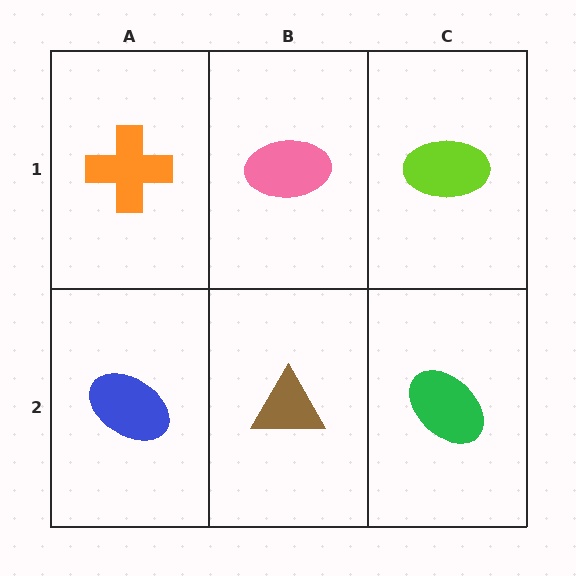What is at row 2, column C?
A green ellipse.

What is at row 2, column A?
A blue ellipse.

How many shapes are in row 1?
3 shapes.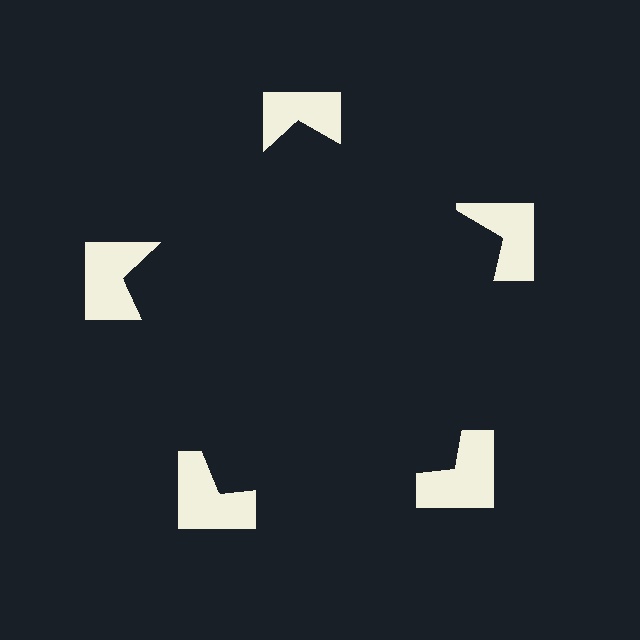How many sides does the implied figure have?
5 sides.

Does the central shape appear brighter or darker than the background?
It typically appears slightly darker than the background, even though no actual brightness change is drawn.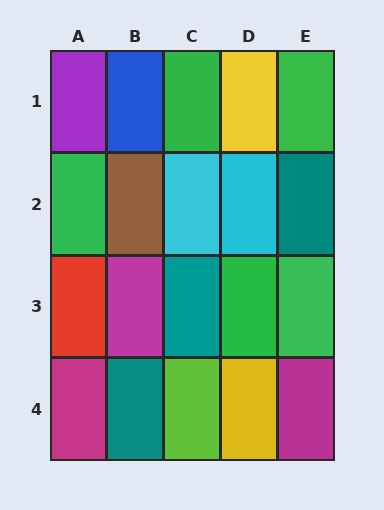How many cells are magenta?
3 cells are magenta.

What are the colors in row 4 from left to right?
Magenta, teal, lime, yellow, magenta.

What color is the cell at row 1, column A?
Purple.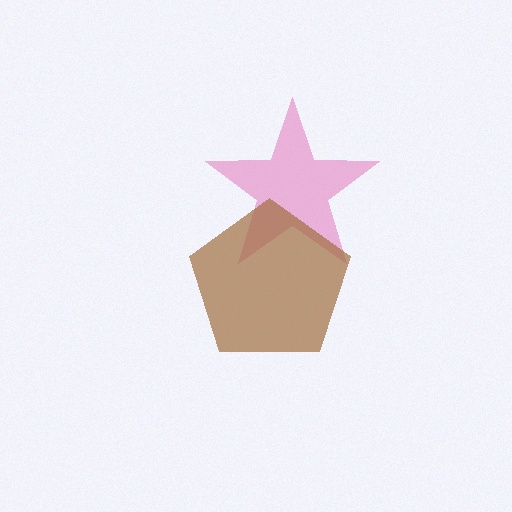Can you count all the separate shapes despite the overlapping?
Yes, there are 2 separate shapes.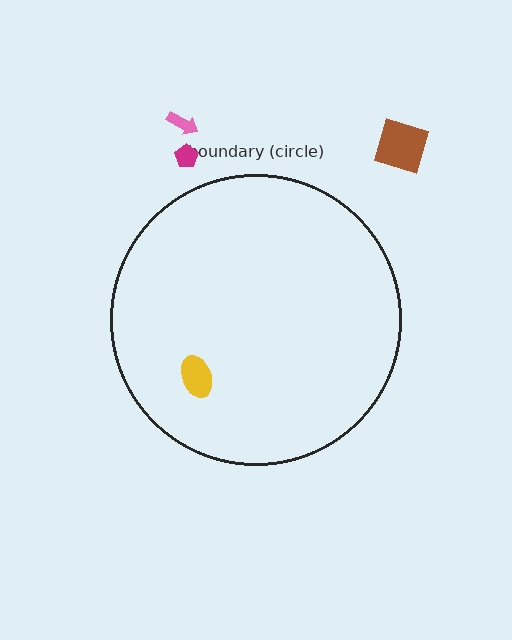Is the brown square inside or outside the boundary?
Outside.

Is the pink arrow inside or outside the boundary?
Outside.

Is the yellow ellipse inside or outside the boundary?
Inside.